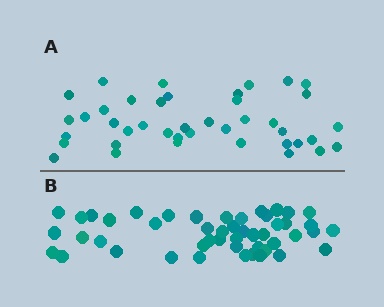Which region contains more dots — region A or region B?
Region B (the bottom region) has more dots.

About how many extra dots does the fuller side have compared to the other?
Region B has roughly 8 or so more dots than region A.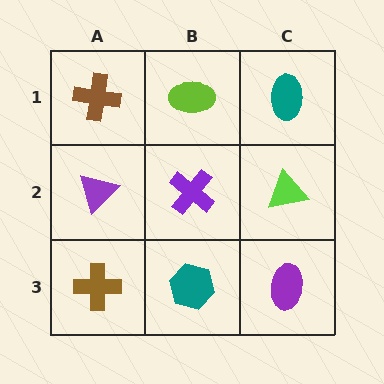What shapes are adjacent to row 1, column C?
A lime triangle (row 2, column C), a lime ellipse (row 1, column B).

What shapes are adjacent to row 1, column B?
A purple cross (row 2, column B), a brown cross (row 1, column A), a teal ellipse (row 1, column C).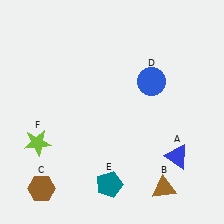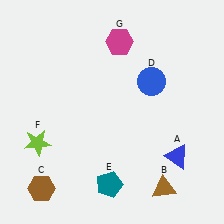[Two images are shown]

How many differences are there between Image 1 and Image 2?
There is 1 difference between the two images.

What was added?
A magenta hexagon (G) was added in Image 2.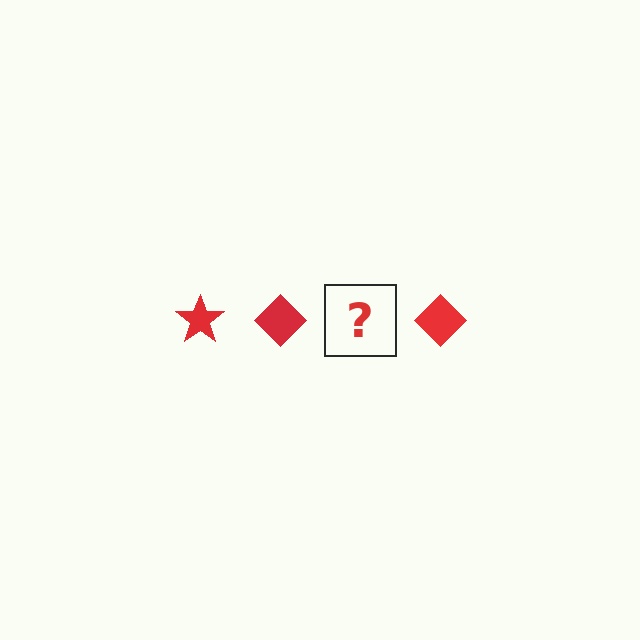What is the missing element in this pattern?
The missing element is a red star.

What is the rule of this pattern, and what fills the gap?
The rule is that the pattern cycles through star, diamond shapes in red. The gap should be filled with a red star.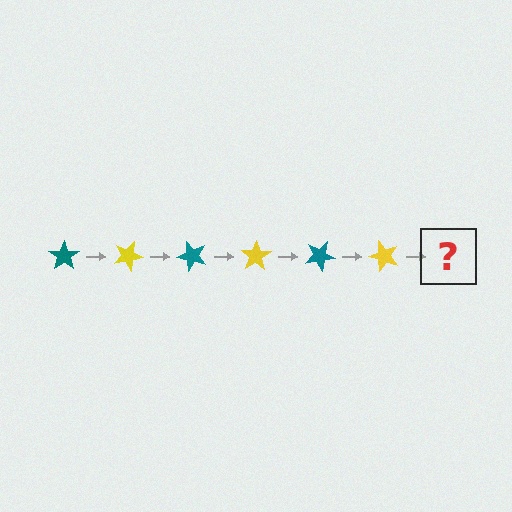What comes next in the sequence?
The next element should be a teal star, rotated 150 degrees from the start.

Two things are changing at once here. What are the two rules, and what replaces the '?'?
The two rules are that it rotates 25 degrees each step and the color cycles through teal and yellow. The '?' should be a teal star, rotated 150 degrees from the start.